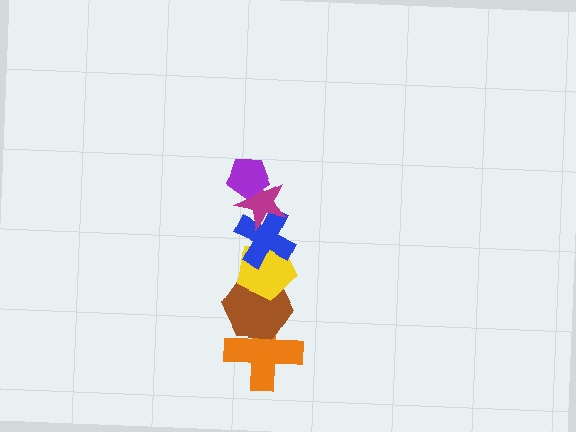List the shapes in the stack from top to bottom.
From top to bottom: the purple pentagon, the magenta star, the blue cross, the yellow pentagon, the brown hexagon, the orange cross.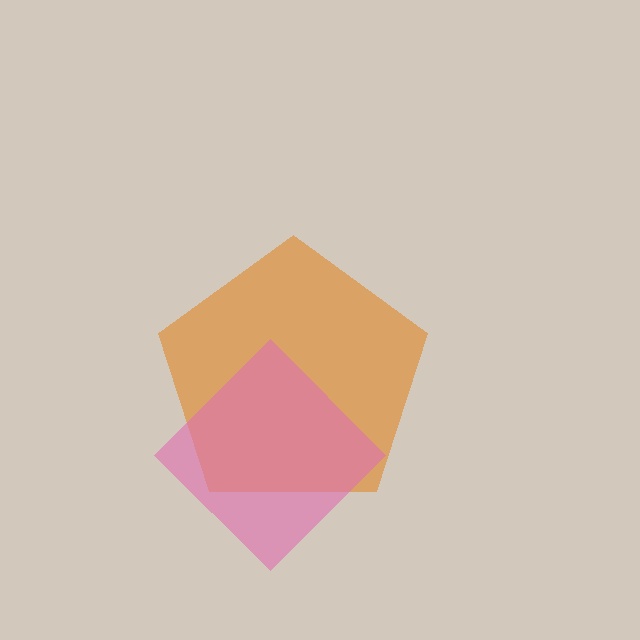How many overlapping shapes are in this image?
There are 2 overlapping shapes in the image.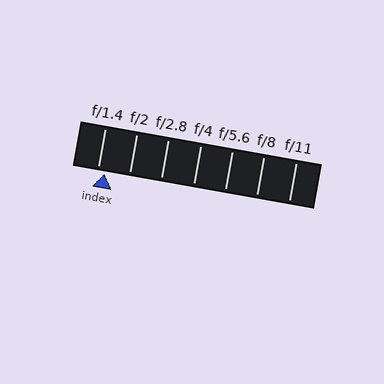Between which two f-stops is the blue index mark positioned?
The index mark is between f/1.4 and f/2.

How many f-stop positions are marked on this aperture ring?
There are 7 f-stop positions marked.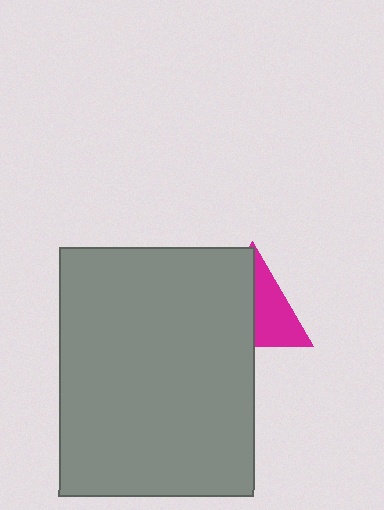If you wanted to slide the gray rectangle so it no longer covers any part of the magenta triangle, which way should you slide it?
Slide it left — that is the most direct way to separate the two shapes.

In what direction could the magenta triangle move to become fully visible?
The magenta triangle could move right. That would shift it out from behind the gray rectangle entirely.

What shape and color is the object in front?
The object in front is a gray rectangle.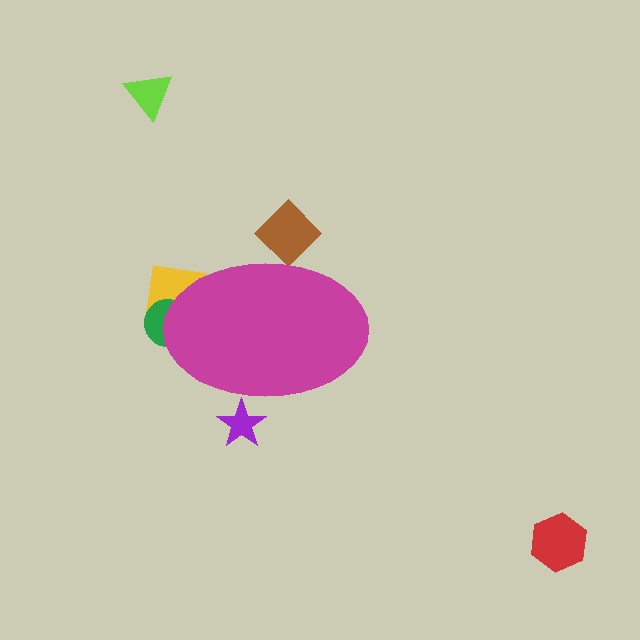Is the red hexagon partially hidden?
No, the red hexagon is fully visible.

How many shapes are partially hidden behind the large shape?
4 shapes are partially hidden.